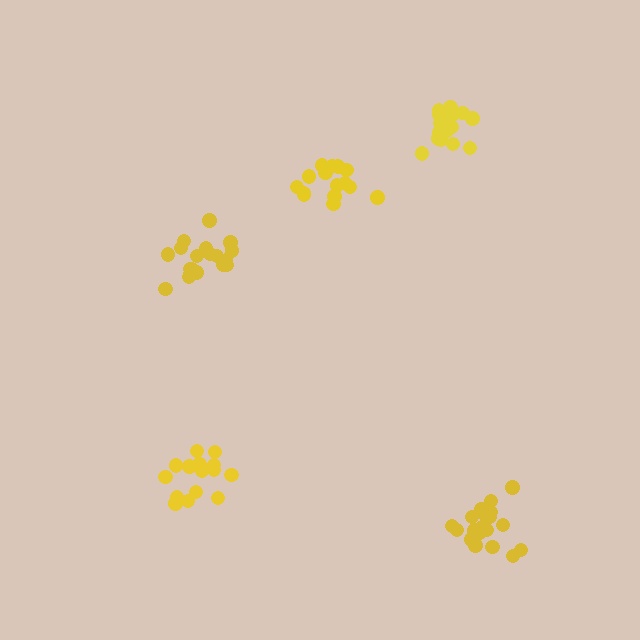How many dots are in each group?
Group 1: 19 dots, Group 2: 18 dots, Group 3: 21 dots, Group 4: 15 dots, Group 5: 16 dots (89 total).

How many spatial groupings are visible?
There are 5 spatial groupings.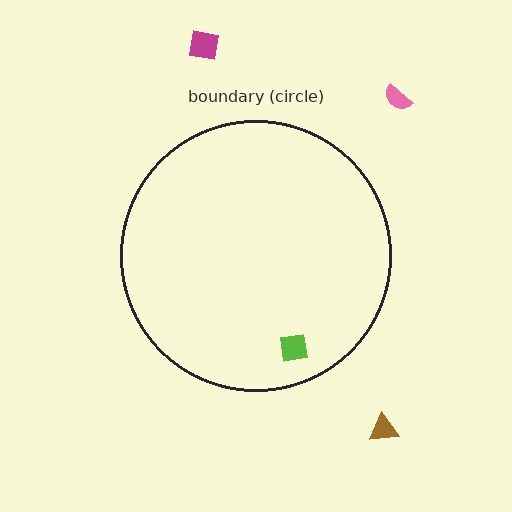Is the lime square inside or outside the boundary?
Inside.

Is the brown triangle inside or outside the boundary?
Outside.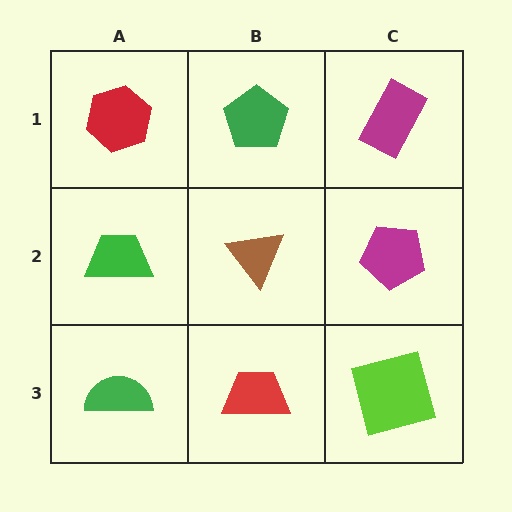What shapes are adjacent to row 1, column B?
A brown triangle (row 2, column B), a red hexagon (row 1, column A), a magenta rectangle (row 1, column C).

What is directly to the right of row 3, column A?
A red trapezoid.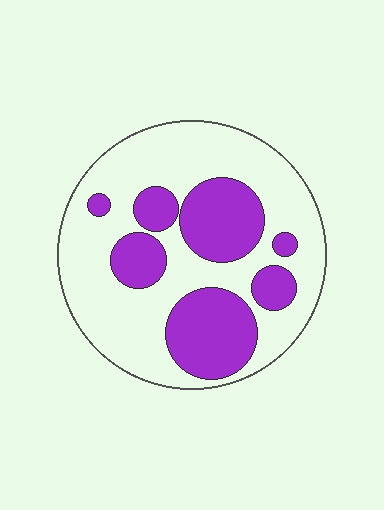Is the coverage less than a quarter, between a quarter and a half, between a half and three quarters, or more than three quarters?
Between a quarter and a half.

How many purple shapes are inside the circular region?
7.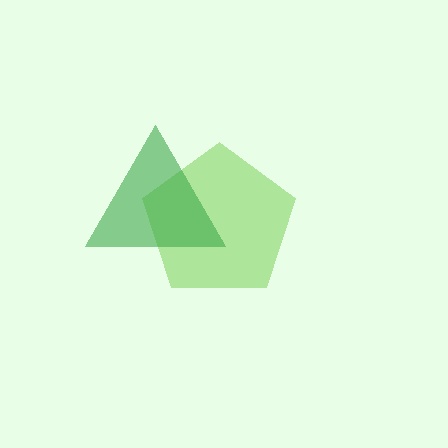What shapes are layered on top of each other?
The layered shapes are: a lime pentagon, a green triangle.